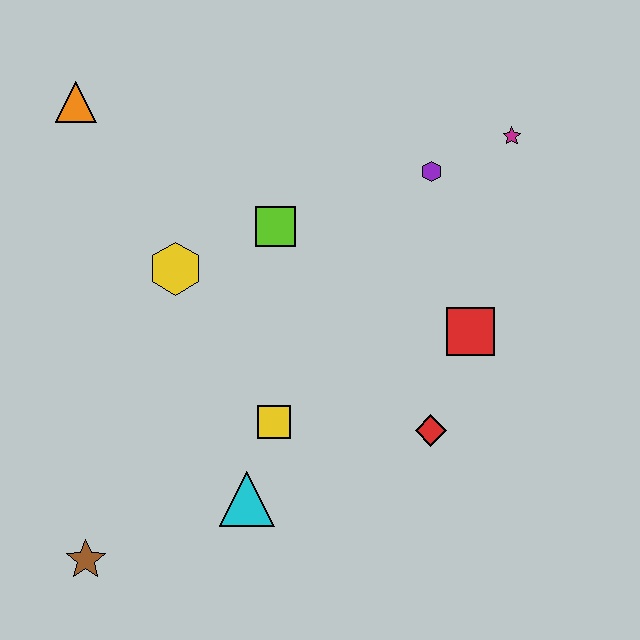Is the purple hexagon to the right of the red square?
No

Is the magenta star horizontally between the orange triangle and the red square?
No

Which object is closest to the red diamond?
The red square is closest to the red diamond.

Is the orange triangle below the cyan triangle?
No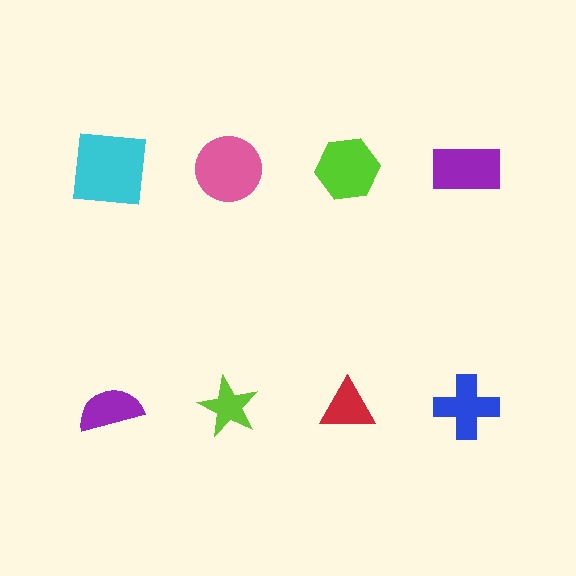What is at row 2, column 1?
A purple semicircle.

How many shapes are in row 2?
4 shapes.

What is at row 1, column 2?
A pink circle.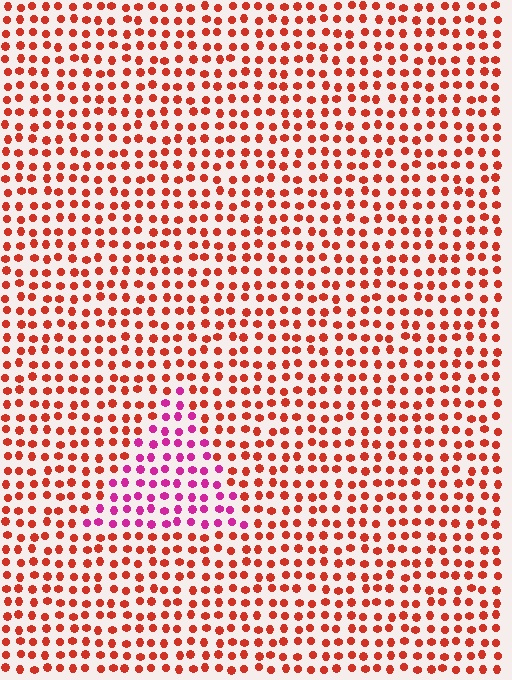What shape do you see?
I see a triangle.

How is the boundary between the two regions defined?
The boundary is defined purely by a slight shift in hue (about 46 degrees). Spacing, size, and orientation are identical on both sides.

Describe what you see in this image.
The image is filled with small red elements in a uniform arrangement. A triangle-shaped region is visible where the elements are tinted to a slightly different hue, forming a subtle color boundary.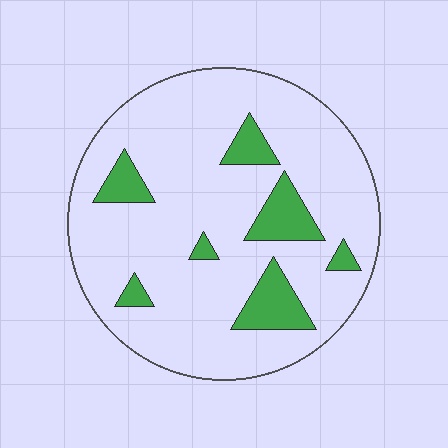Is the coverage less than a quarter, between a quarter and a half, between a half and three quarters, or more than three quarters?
Less than a quarter.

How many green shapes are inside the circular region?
7.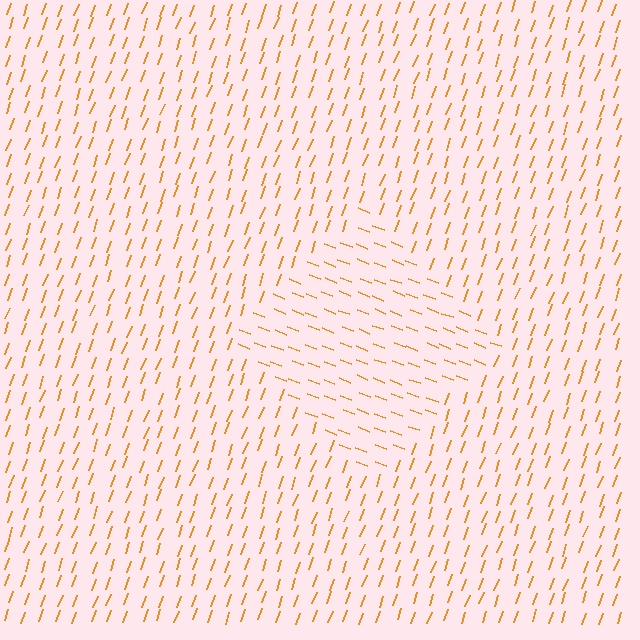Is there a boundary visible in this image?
Yes, there is a texture boundary formed by a change in line orientation.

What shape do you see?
I see a diamond.